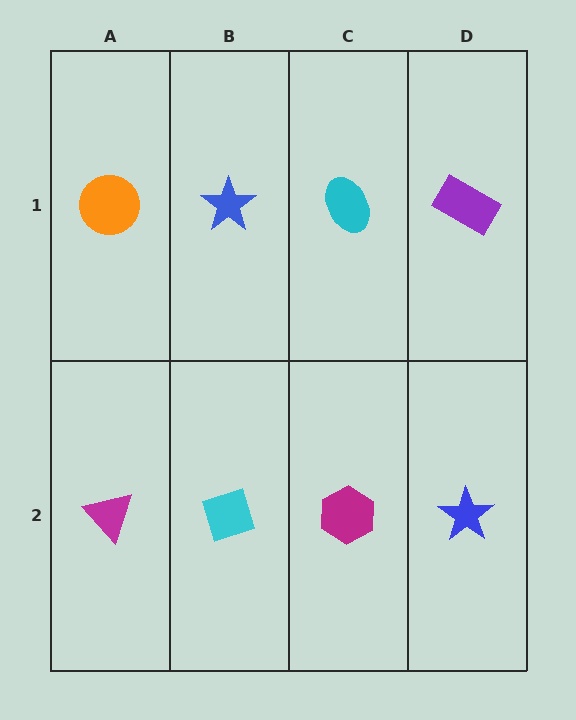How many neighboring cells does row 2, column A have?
2.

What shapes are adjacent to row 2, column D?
A purple rectangle (row 1, column D), a magenta hexagon (row 2, column C).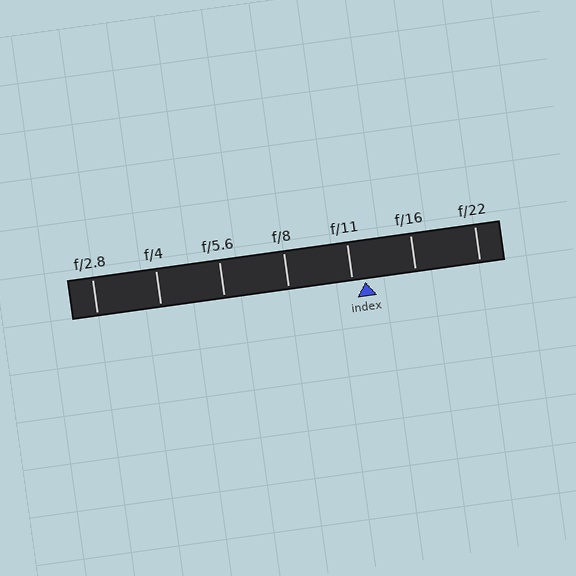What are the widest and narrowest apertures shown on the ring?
The widest aperture shown is f/2.8 and the narrowest is f/22.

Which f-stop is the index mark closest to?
The index mark is closest to f/11.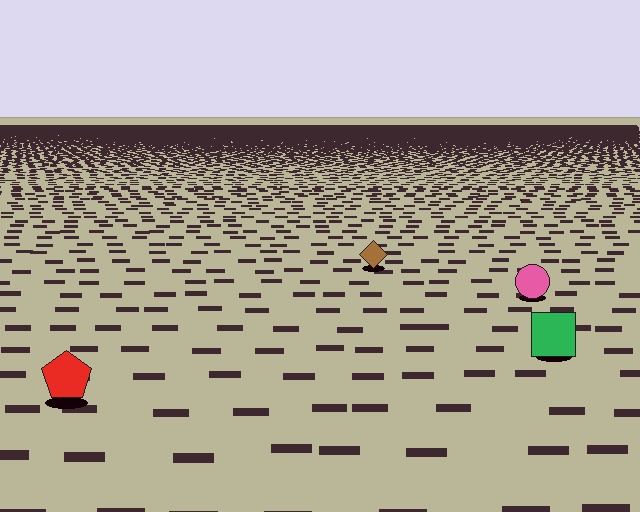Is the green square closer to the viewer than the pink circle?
Yes. The green square is closer — you can tell from the texture gradient: the ground texture is coarser near it.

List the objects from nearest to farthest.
From nearest to farthest: the red pentagon, the green square, the pink circle, the brown diamond.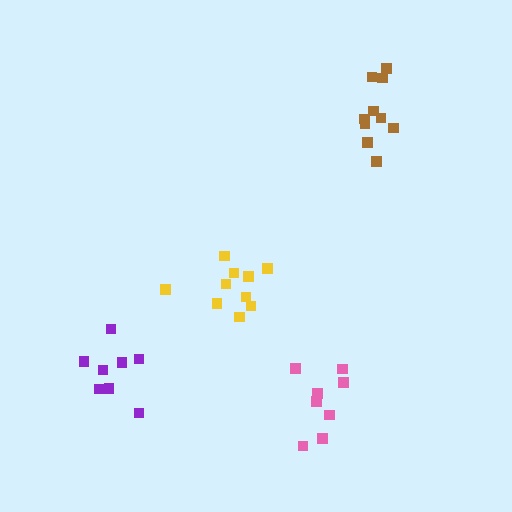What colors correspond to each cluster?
The clusters are colored: purple, brown, pink, yellow.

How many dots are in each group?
Group 1: 8 dots, Group 2: 10 dots, Group 3: 9 dots, Group 4: 10 dots (37 total).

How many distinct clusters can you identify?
There are 4 distinct clusters.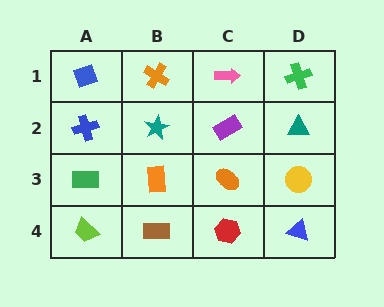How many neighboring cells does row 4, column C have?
3.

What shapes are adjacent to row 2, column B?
An orange cross (row 1, column B), an orange rectangle (row 3, column B), a blue cross (row 2, column A), a purple rectangle (row 2, column C).